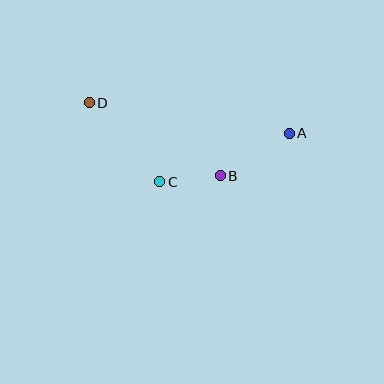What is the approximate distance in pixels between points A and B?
The distance between A and B is approximately 81 pixels.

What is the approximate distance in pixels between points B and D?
The distance between B and D is approximately 150 pixels.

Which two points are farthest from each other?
Points A and D are farthest from each other.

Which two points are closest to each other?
Points B and C are closest to each other.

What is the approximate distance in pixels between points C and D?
The distance between C and D is approximately 106 pixels.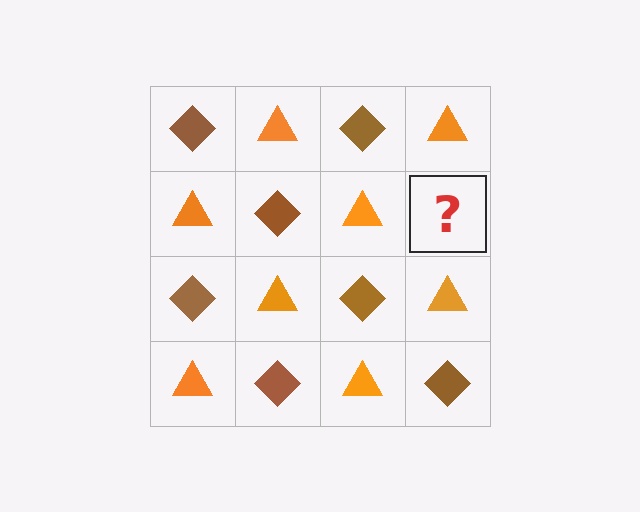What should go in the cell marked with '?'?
The missing cell should contain a brown diamond.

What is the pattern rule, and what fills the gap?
The rule is that it alternates brown diamond and orange triangle in a checkerboard pattern. The gap should be filled with a brown diamond.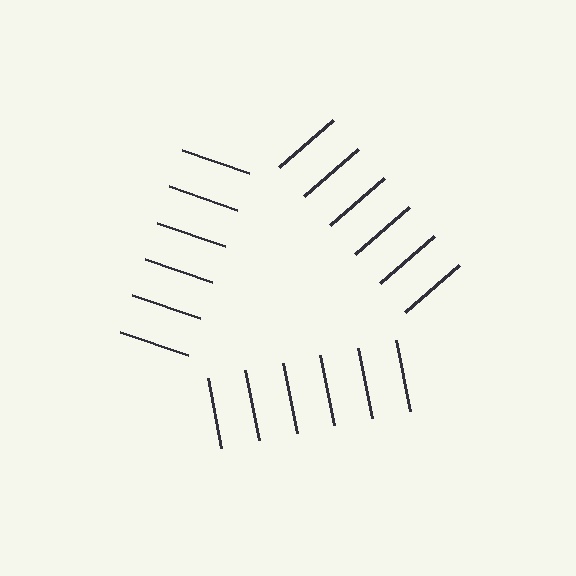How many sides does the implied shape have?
3 sides — the line-ends trace a triangle.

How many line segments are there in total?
18 — 6 along each of the 3 edges.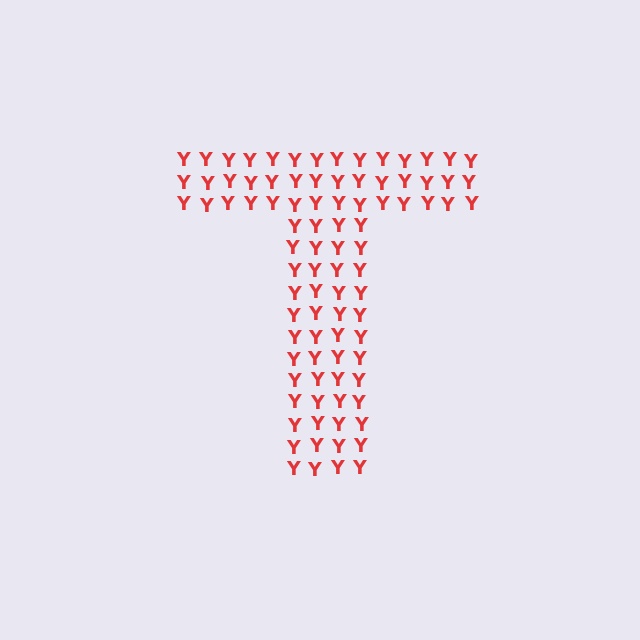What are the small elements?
The small elements are letter Y's.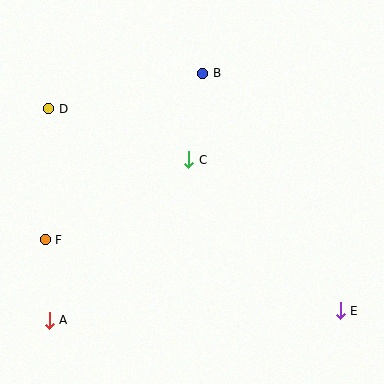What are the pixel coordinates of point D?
Point D is at (49, 109).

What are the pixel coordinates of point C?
Point C is at (189, 160).